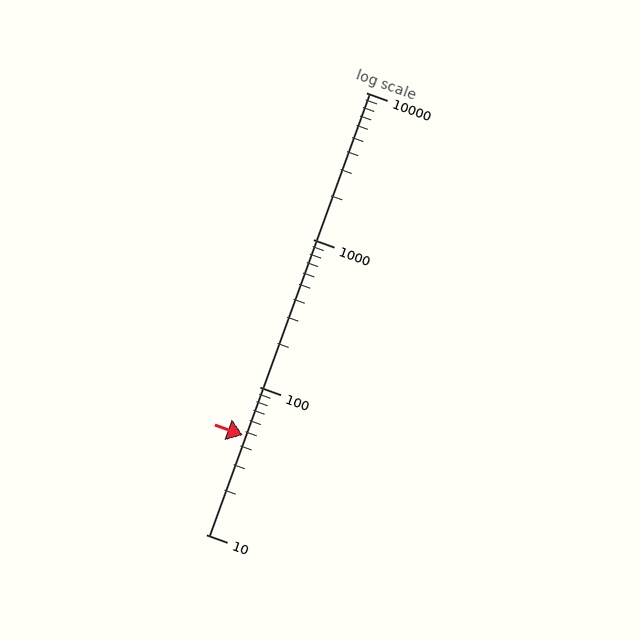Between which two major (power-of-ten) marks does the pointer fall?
The pointer is between 10 and 100.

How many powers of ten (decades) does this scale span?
The scale spans 3 decades, from 10 to 10000.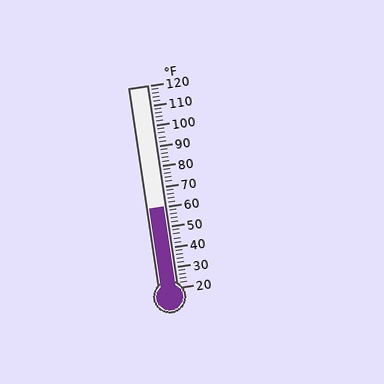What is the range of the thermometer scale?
The thermometer scale ranges from 20°F to 120°F.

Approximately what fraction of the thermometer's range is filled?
The thermometer is filled to approximately 40% of its range.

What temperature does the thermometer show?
The thermometer shows approximately 60°F.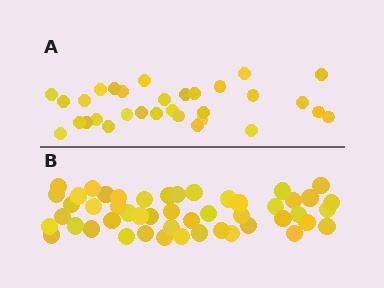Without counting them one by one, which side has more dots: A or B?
Region B (the bottom region) has more dots.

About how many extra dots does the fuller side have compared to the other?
Region B has approximately 20 more dots than region A.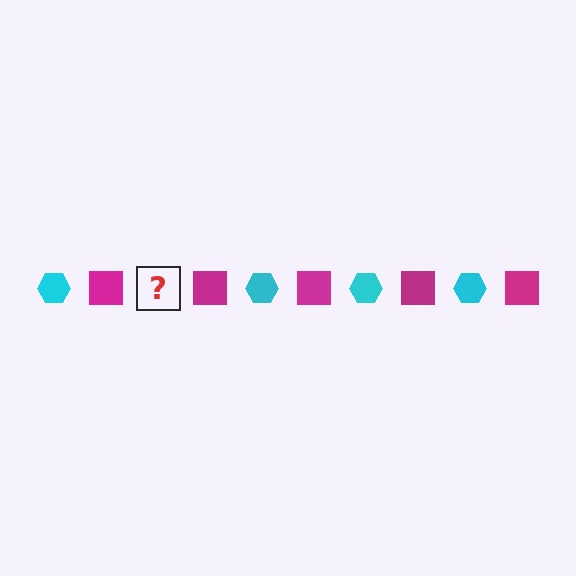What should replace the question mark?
The question mark should be replaced with a cyan hexagon.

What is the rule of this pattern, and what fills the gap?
The rule is that the pattern alternates between cyan hexagon and magenta square. The gap should be filled with a cyan hexagon.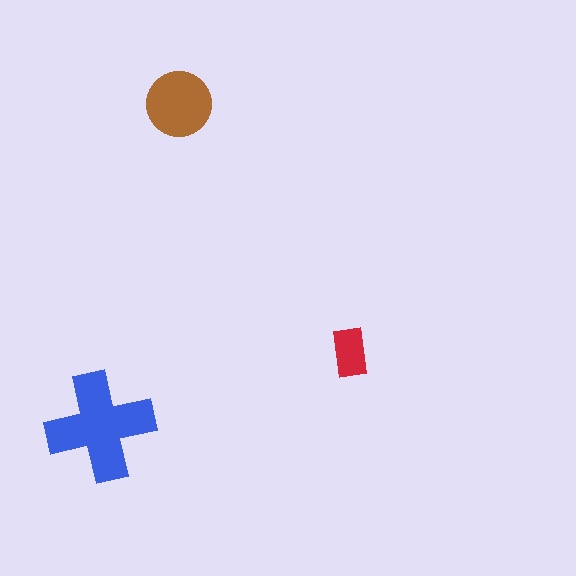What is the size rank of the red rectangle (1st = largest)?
3rd.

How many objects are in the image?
There are 3 objects in the image.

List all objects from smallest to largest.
The red rectangle, the brown circle, the blue cross.